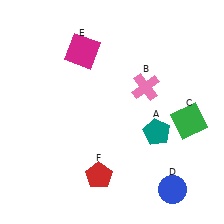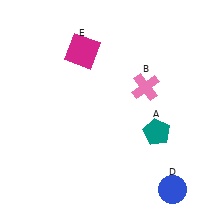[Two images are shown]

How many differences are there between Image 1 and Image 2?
There are 2 differences between the two images.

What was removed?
The green square (C), the red pentagon (F) were removed in Image 2.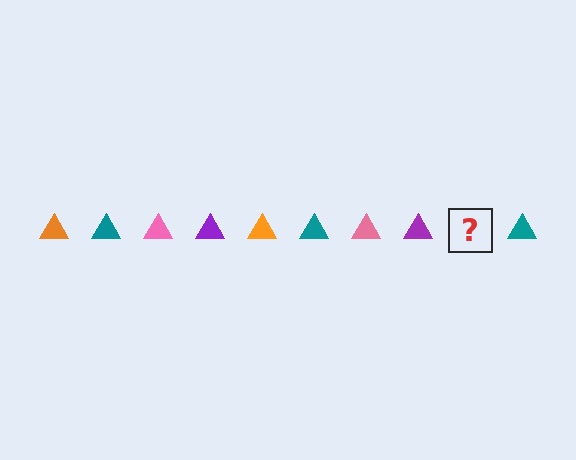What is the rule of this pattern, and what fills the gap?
The rule is that the pattern cycles through orange, teal, pink, purple triangles. The gap should be filled with an orange triangle.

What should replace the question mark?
The question mark should be replaced with an orange triangle.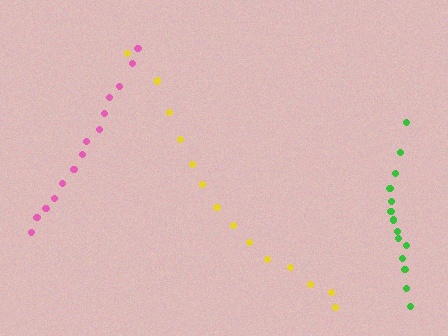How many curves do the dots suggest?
There are 3 distinct paths.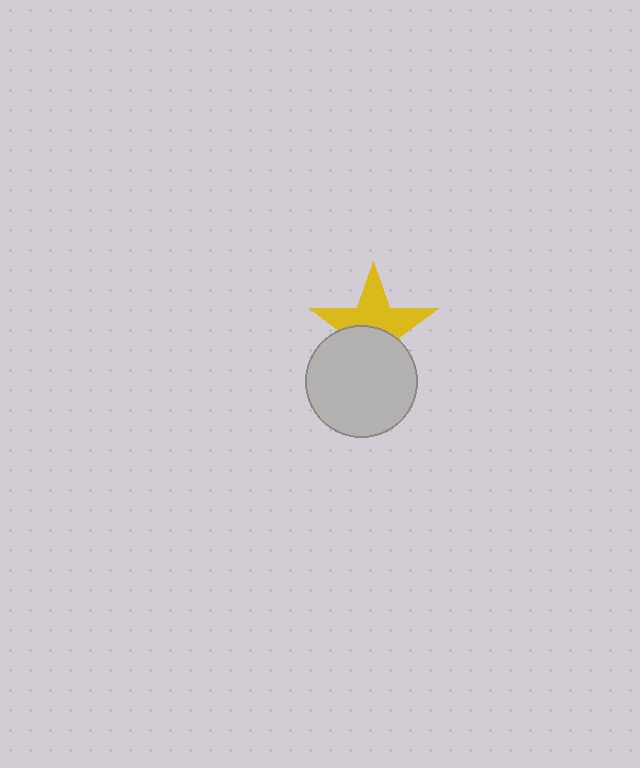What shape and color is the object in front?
The object in front is a light gray circle.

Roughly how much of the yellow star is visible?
About half of it is visible (roughly 55%).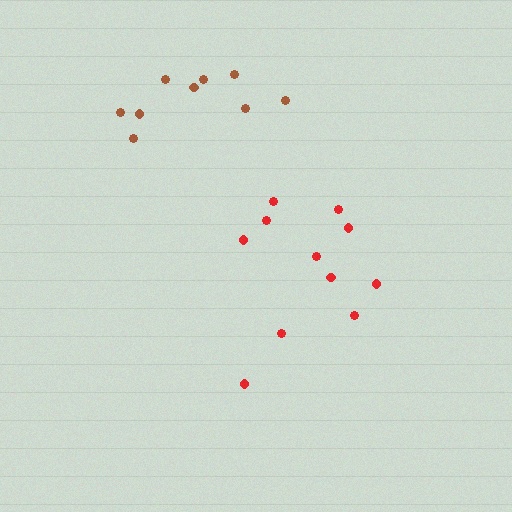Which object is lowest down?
The red cluster is bottommost.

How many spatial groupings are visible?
There are 2 spatial groupings.